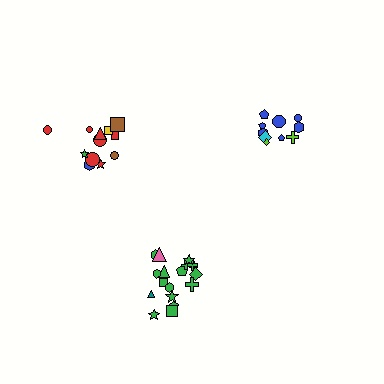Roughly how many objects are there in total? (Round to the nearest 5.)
Roughly 40 objects in total.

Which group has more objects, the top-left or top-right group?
The top-left group.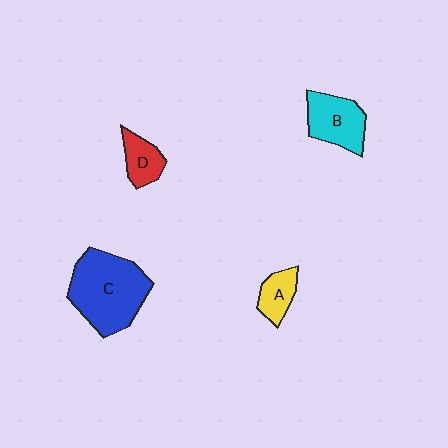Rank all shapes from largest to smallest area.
From largest to smallest: C (blue), B (cyan), D (red), A (yellow).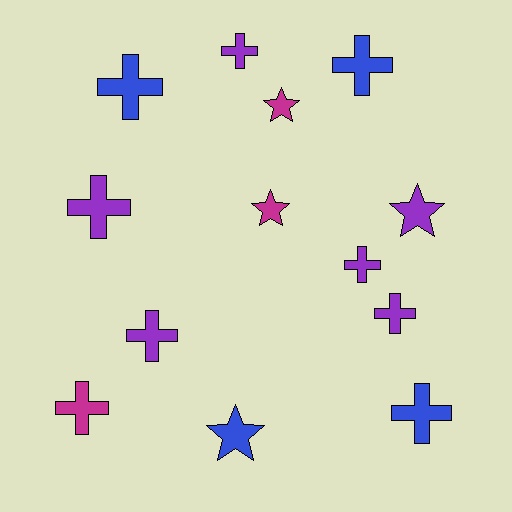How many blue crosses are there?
There are 3 blue crosses.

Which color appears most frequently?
Purple, with 6 objects.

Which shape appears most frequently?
Cross, with 9 objects.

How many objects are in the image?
There are 13 objects.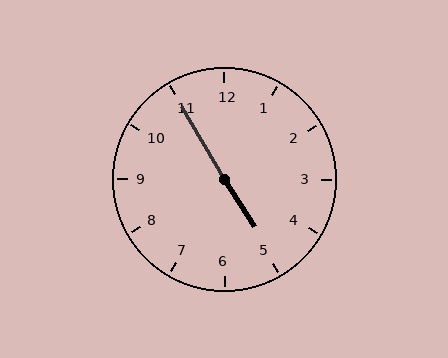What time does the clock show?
4:55.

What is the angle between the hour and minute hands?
Approximately 178 degrees.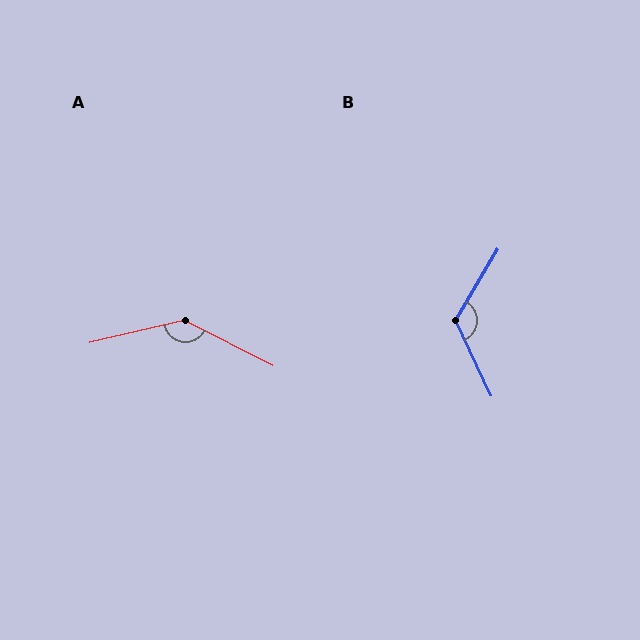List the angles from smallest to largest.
B (124°), A (140°).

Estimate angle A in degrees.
Approximately 140 degrees.